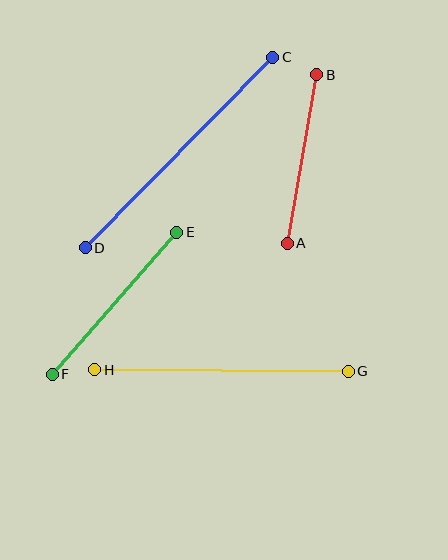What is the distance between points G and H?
The distance is approximately 254 pixels.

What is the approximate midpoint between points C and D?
The midpoint is at approximately (179, 152) pixels.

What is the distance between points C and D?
The distance is approximately 267 pixels.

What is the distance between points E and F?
The distance is approximately 188 pixels.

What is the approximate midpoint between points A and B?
The midpoint is at approximately (302, 159) pixels.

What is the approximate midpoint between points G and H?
The midpoint is at approximately (221, 370) pixels.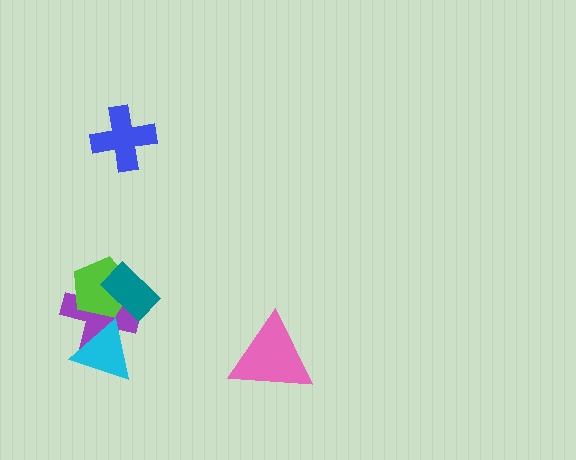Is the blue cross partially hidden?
No, no other shape covers it.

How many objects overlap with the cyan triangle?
1 object overlaps with the cyan triangle.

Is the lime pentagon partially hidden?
Yes, it is partially covered by another shape.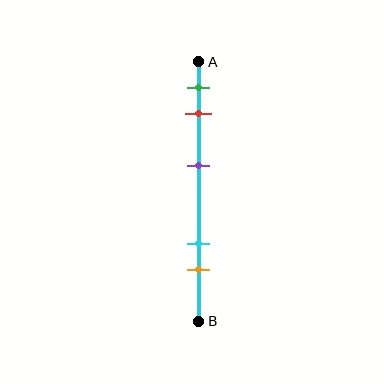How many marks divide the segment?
There are 5 marks dividing the segment.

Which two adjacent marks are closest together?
The green and red marks are the closest adjacent pair.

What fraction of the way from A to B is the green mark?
The green mark is approximately 10% (0.1) of the way from A to B.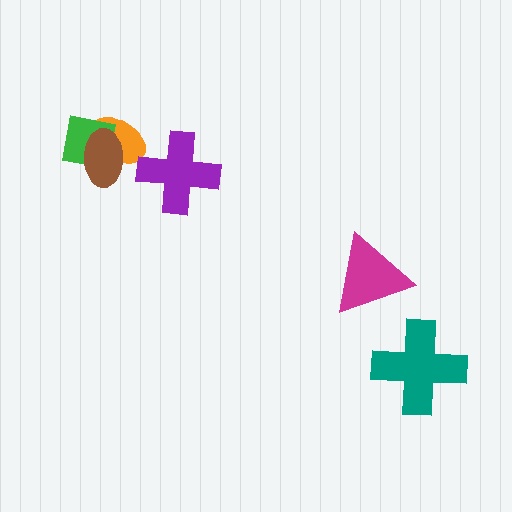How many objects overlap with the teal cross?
0 objects overlap with the teal cross.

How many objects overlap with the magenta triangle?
0 objects overlap with the magenta triangle.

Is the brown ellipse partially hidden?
No, no other shape covers it.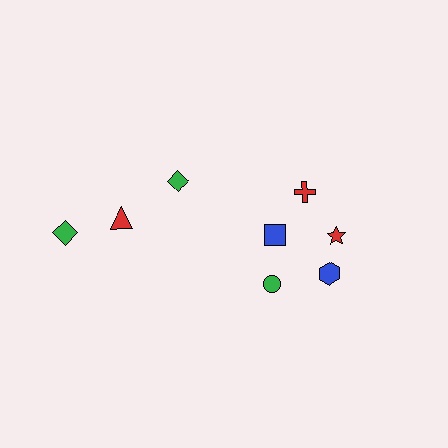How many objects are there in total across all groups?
There are 8 objects.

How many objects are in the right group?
There are 5 objects.